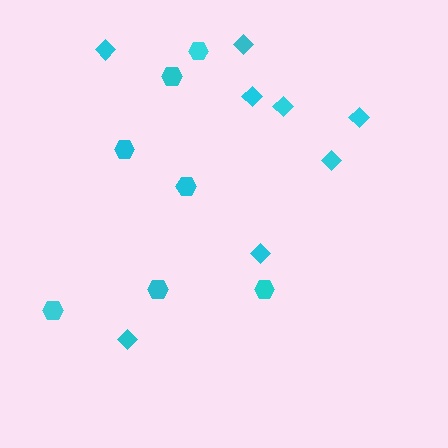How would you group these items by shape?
There are 2 groups: one group of diamonds (8) and one group of hexagons (7).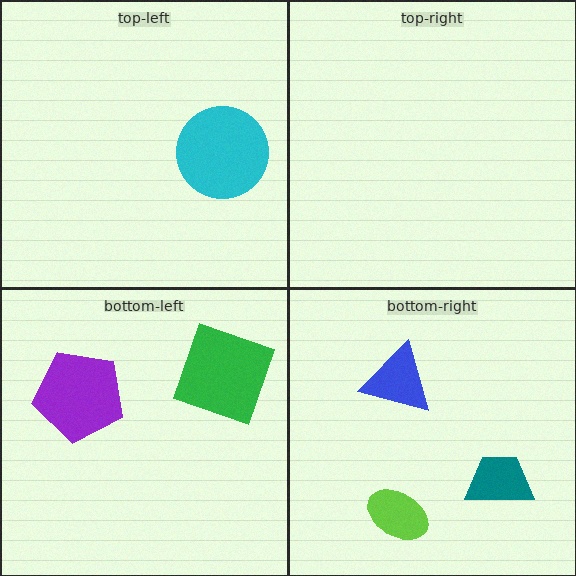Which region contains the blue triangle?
The bottom-right region.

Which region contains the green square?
The bottom-left region.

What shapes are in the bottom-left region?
The green square, the purple pentagon.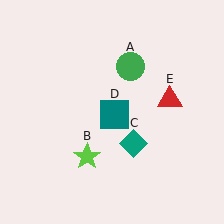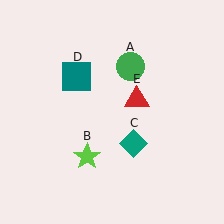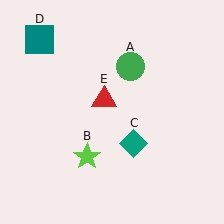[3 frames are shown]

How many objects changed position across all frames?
2 objects changed position: teal square (object D), red triangle (object E).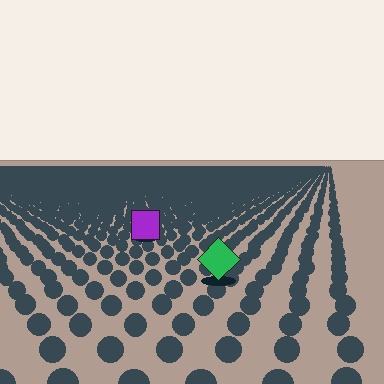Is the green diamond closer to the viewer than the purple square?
Yes. The green diamond is closer — you can tell from the texture gradient: the ground texture is coarser near it.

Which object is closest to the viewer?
The green diamond is closest. The texture marks near it are larger and more spread out.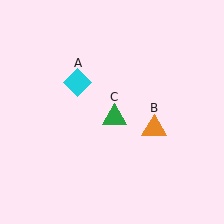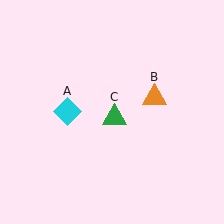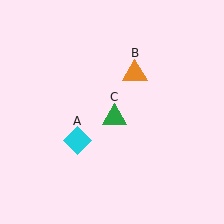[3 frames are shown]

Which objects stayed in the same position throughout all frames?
Green triangle (object C) remained stationary.